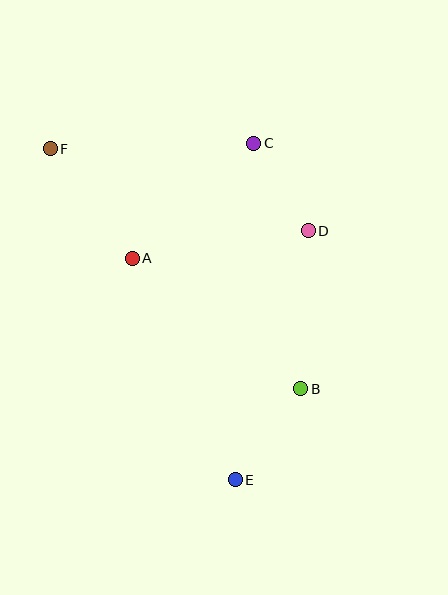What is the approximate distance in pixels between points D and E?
The distance between D and E is approximately 259 pixels.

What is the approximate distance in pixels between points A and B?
The distance between A and B is approximately 213 pixels.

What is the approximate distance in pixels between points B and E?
The distance between B and E is approximately 112 pixels.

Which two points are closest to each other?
Points C and D are closest to each other.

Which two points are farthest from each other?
Points E and F are farthest from each other.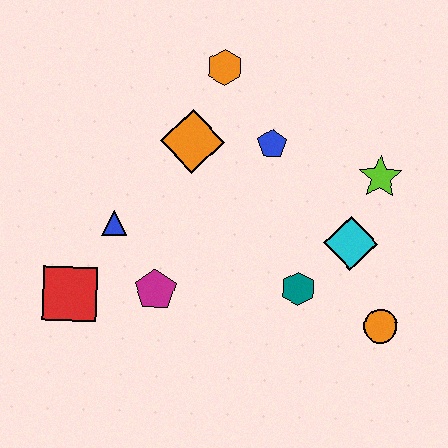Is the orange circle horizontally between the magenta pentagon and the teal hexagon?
No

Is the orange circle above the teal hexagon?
No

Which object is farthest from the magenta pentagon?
The lime star is farthest from the magenta pentagon.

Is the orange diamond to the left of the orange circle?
Yes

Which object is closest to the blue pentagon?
The orange diamond is closest to the blue pentagon.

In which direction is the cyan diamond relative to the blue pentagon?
The cyan diamond is below the blue pentagon.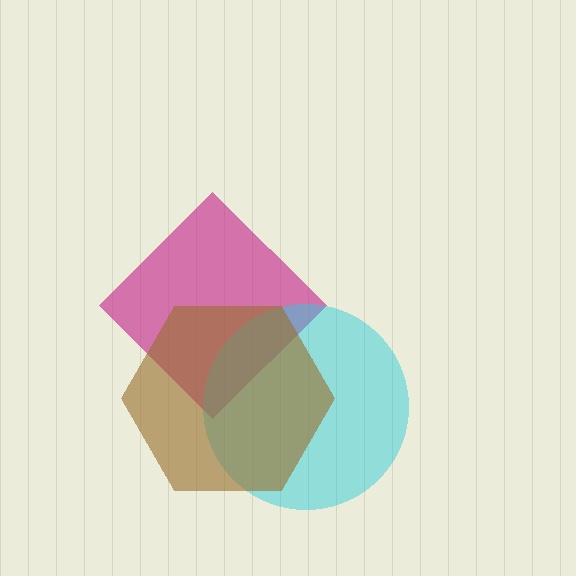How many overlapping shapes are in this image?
There are 3 overlapping shapes in the image.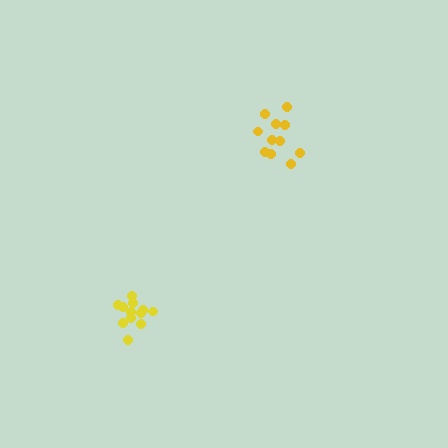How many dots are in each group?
Group 1: 11 dots, Group 2: 12 dots (23 total).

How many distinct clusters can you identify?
There are 2 distinct clusters.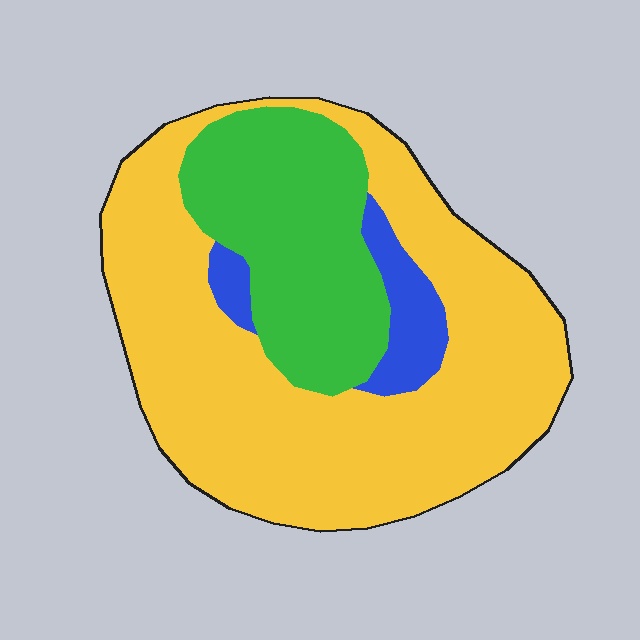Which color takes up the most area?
Yellow, at roughly 65%.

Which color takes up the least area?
Blue, at roughly 10%.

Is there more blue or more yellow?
Yellow.